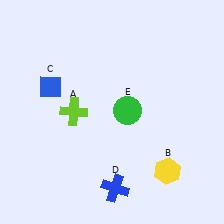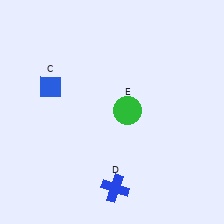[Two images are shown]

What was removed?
The yellow hexagon (B), the lime cross (A) were removed in Image 2.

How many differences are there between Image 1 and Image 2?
There are 2 differences between the two images.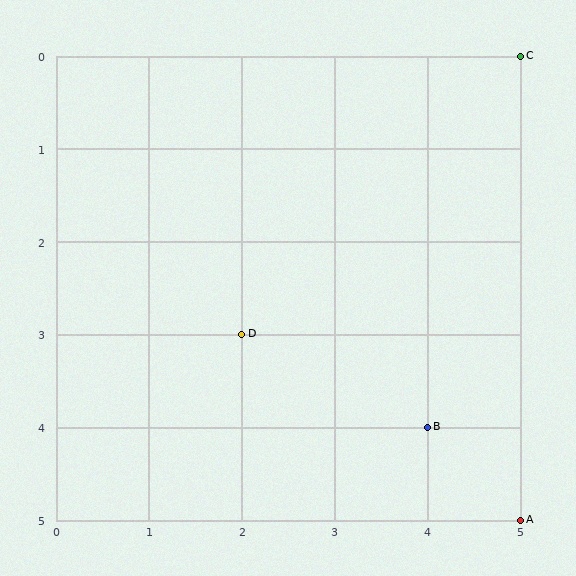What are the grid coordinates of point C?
Point C is at grid coordinates (5, 0).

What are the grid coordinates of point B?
Point B is at grid coordinates (4, 4).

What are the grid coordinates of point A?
Point A is at grid coordinates (5, 5).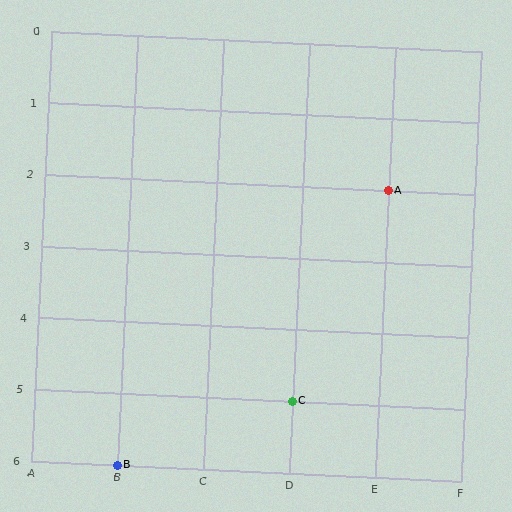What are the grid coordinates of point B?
Point B is at grid coordinates (B, 6).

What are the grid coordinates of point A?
Point A is at grid coordinates (E, 2).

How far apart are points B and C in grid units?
Points B and C are 2 columns and 1 row apart (about 2.2 grid units diagonally).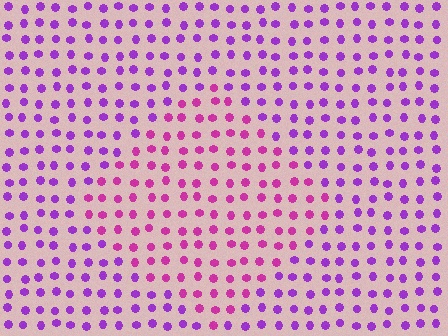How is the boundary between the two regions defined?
The boundary is defined purely by a slight shift in hue (about 34 degrees). Spacing, size, and orientation are identical on both sides.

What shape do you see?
I see a diamond.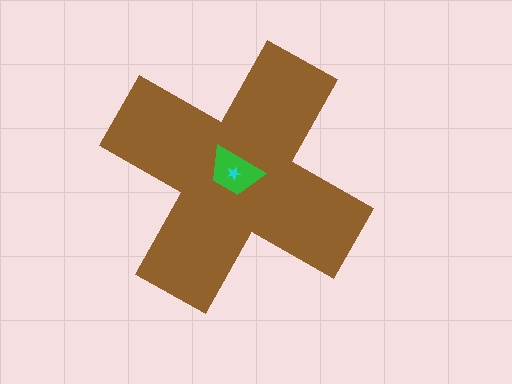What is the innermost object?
The cyan star.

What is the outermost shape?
The brown cross.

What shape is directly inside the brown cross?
The green trapezoid.